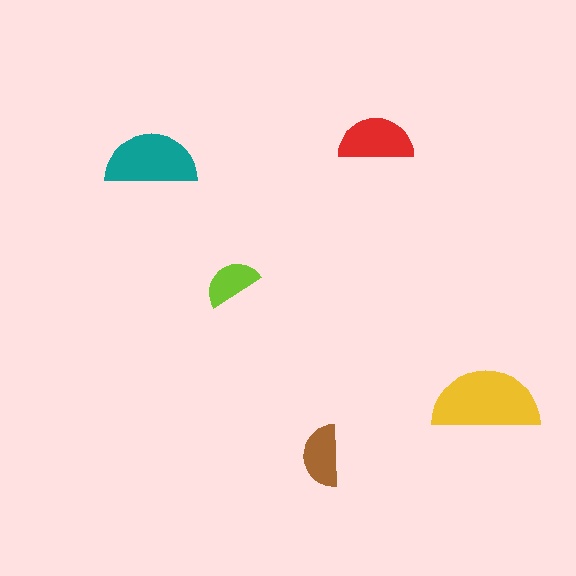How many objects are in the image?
There are 5 objects in the image.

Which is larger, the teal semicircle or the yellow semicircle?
The yellow one.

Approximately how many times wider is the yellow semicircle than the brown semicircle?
About 1.5 times wider.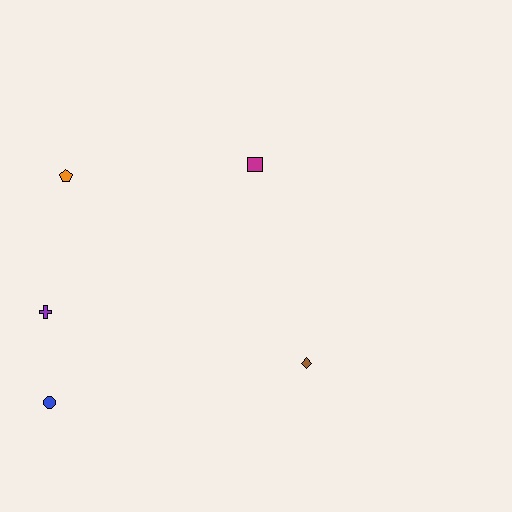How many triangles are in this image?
There are no triangles.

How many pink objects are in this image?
There are no pink objects.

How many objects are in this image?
There are 5 objects.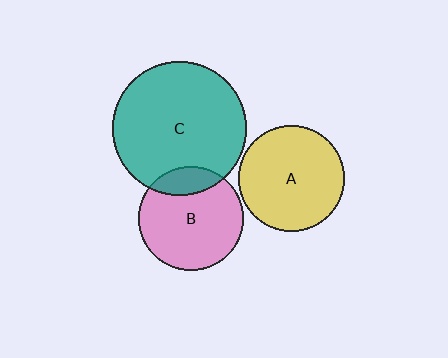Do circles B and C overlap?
Yes.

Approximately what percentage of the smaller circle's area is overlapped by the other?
Approximately 20%.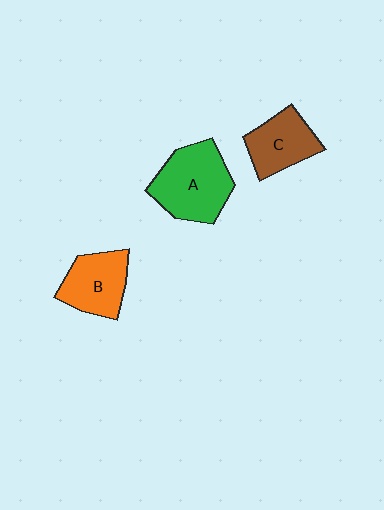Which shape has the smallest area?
Shape C (brown).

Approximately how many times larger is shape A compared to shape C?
Approximately 1.4 times.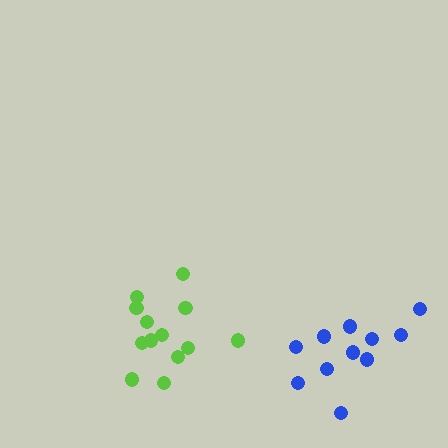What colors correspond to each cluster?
The clusters are colored: lime, blue.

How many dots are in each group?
Group 1: 13 dots, Group 2: 11 dots (24 total).